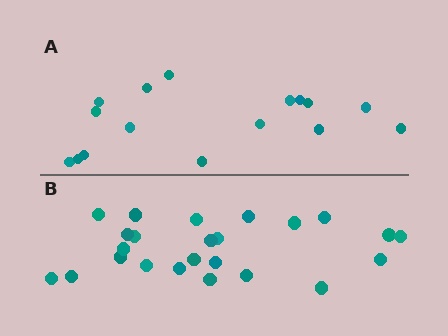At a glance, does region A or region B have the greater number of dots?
Region B (the bottom region) has more dots.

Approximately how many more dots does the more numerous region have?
Region B has roughly 8 or so more dots than region A.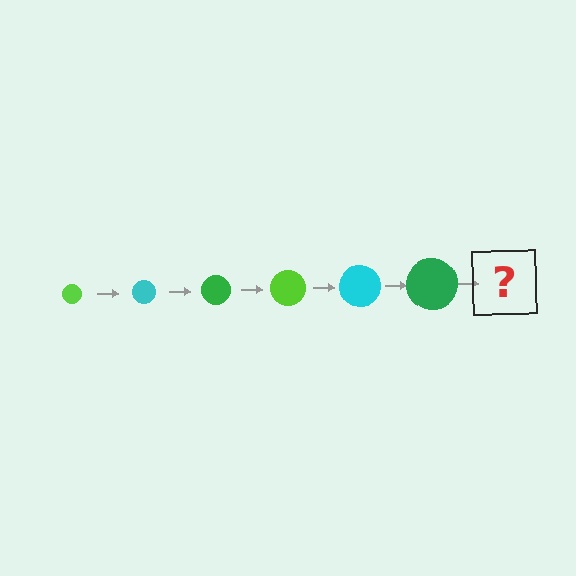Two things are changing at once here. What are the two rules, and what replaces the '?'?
The two rules are that the circle grows larger each step and the color cycles through lime, cyan, and green. The '?' should be a lime circle, larger than the previous one.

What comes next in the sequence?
The next element should be a lime circle, larger than the previous one.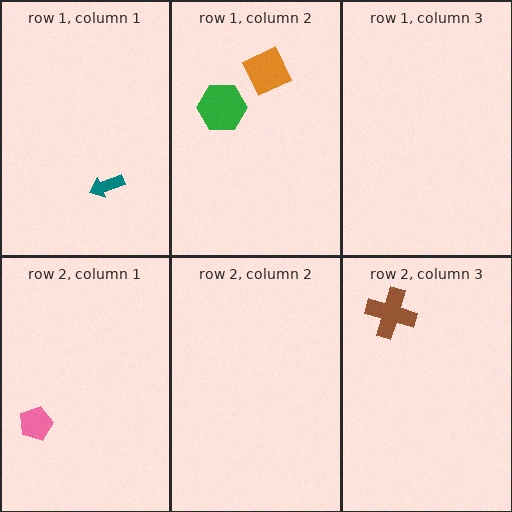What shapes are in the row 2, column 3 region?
The brown cross.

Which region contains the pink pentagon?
The row 2, column 1 region.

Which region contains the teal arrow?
The row 1, column 1 region.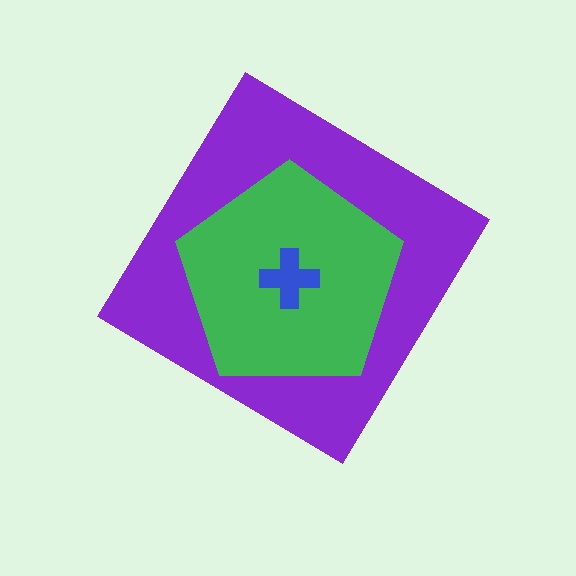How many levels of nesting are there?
3.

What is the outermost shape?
The purple diamond.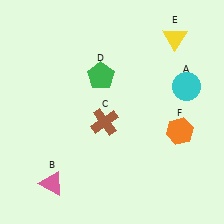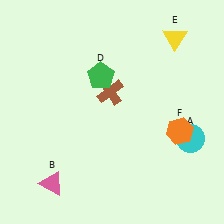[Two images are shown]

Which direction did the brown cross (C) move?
The brown cross (C) moved up.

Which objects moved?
The objects that moved are: the cyan circle (A), the brown cross (C).